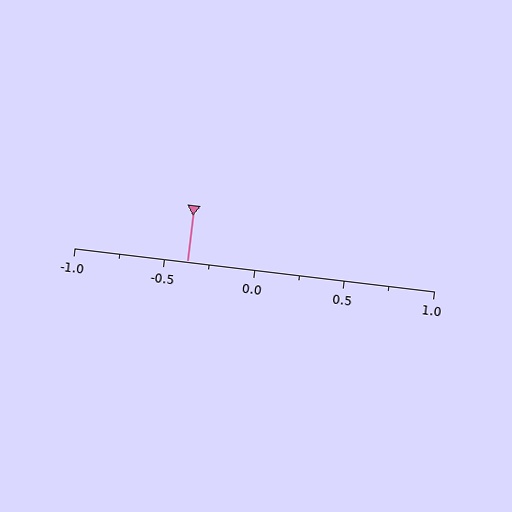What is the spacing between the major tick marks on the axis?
The major ticks are spaced 0.5 apart.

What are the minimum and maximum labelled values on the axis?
The axis runs from -1.0 to 1.0.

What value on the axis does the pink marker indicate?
The marker indicates approximately -0.38.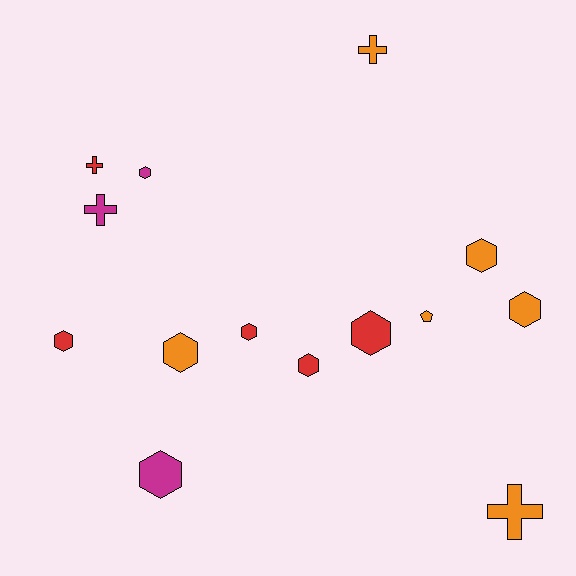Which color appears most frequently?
Orange, with 6 objects.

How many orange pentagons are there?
There is 1 orange pentagon.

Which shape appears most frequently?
Hexagon, with 9 objects.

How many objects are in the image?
There are 14 objects.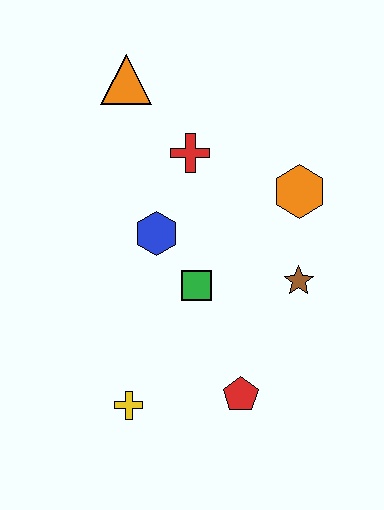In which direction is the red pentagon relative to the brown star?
The red pentagon is below the brown star.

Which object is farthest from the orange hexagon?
The yellow cross is farthest from the orange hexagon.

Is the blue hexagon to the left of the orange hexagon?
Yes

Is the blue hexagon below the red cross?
Yes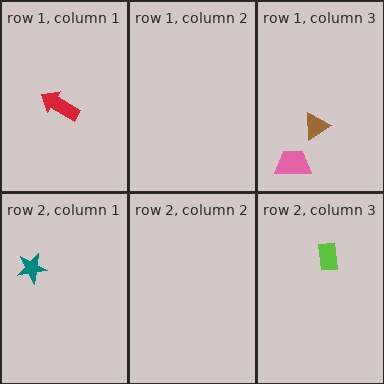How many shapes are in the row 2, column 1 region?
1.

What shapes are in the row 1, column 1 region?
The red arrow.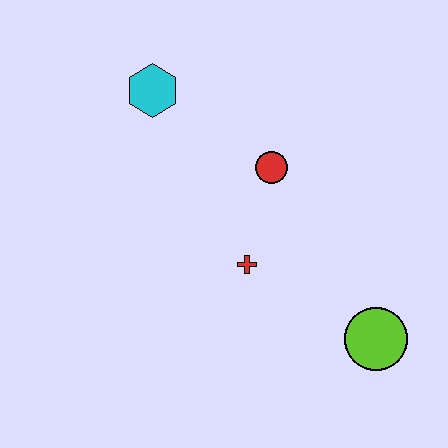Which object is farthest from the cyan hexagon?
The lime circle is farthest from the cyan hexagon.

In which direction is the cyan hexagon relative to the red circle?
The cyan hexagon is to the left of the red circle.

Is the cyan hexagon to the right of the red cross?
No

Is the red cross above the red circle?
No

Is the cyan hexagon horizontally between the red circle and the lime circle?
No